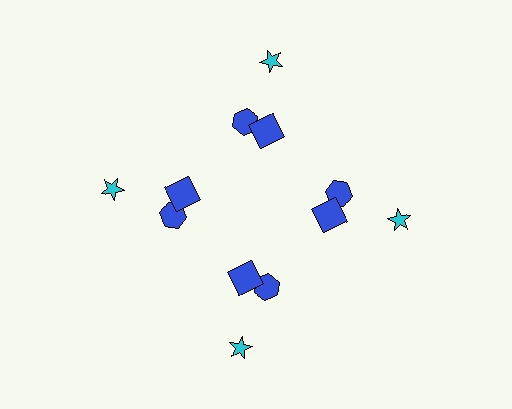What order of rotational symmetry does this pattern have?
This pattern has 4-fold rotational symmetry.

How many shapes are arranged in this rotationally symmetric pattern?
There are 12 shapes, arranged in 4 groups of 3.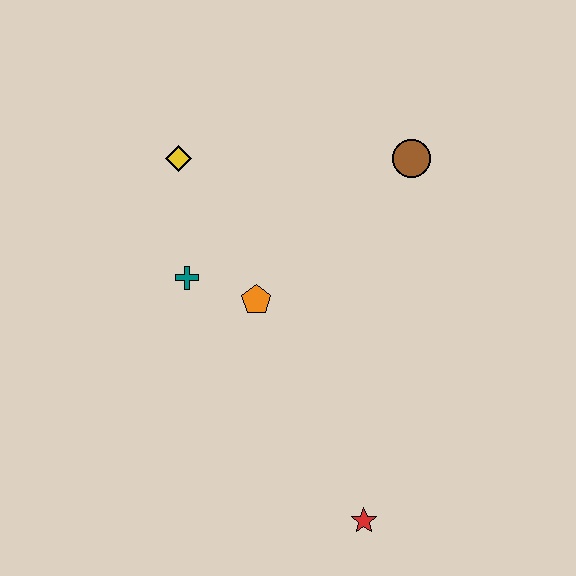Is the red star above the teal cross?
No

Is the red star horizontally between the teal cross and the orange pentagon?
No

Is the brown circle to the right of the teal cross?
Yes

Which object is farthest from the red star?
The yellow diamond is farthest from the red star.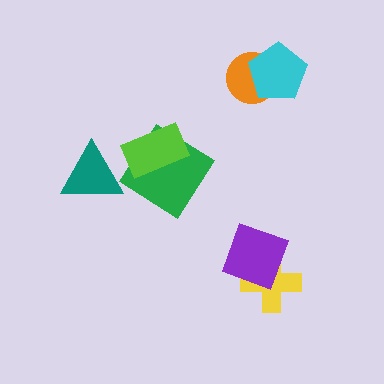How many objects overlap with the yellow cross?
1 object overlaps with the yellow cross.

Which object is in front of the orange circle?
The cyan pentagon is in front of the orange circle.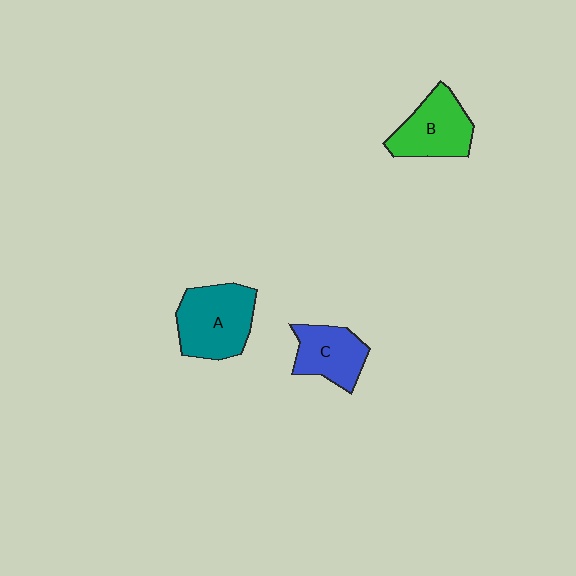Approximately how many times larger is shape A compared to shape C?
Approximately 1.4 times.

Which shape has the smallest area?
Shape C (blue).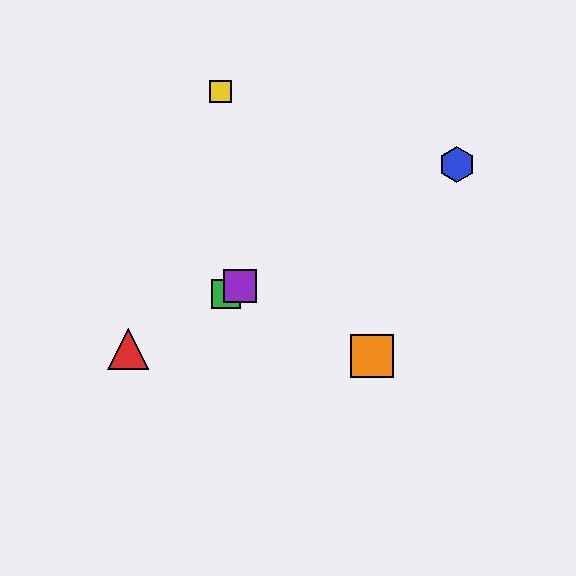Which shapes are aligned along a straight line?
The red triangle, the blue hexagon, the green square, the purple square are aligned along a straight line.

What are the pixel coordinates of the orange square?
The orange square is at (372, 356).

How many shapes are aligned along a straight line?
4 shapes (the red triangle, the blue hexagon, the green square, the purple square) are aligned along a straight line.